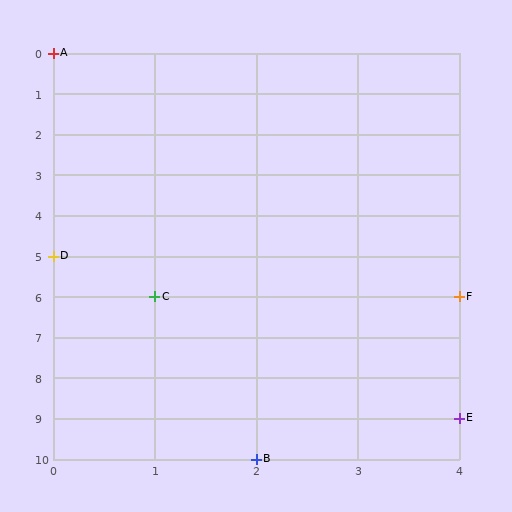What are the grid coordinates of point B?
Point B is at grid coordinates (2, 10).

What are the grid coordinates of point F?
Point F is at grid coordinates (4, 6).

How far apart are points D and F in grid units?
Points D and F are 4 columns and 1 row apart (about 4.1 grid units diagonally).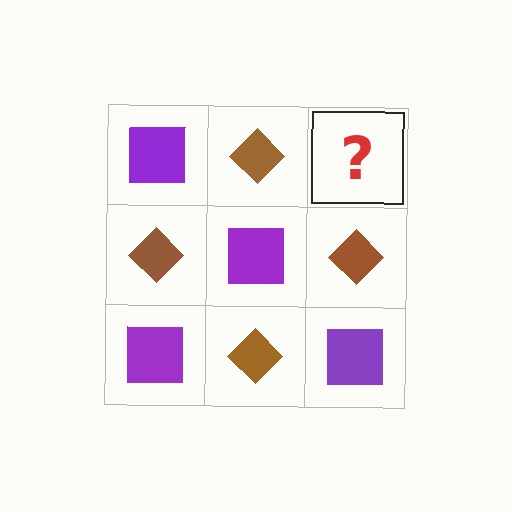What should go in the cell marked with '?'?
The missing cell should contain a purple square.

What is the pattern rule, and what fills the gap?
The rule is that it alternates purple square and brown diamond in a checkerboard pattern. The gap should be filled with a purple square.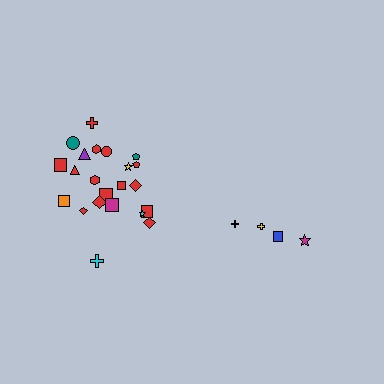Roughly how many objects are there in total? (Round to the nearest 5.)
Roughly 25 objects in total.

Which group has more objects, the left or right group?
The left group.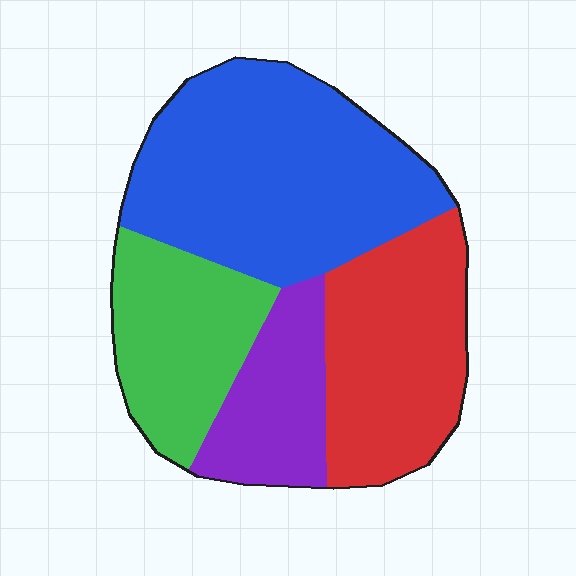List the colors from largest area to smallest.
From largest to smallest: blue, red, green, purple.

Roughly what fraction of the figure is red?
Red takes up between a sixth and a third of the figure.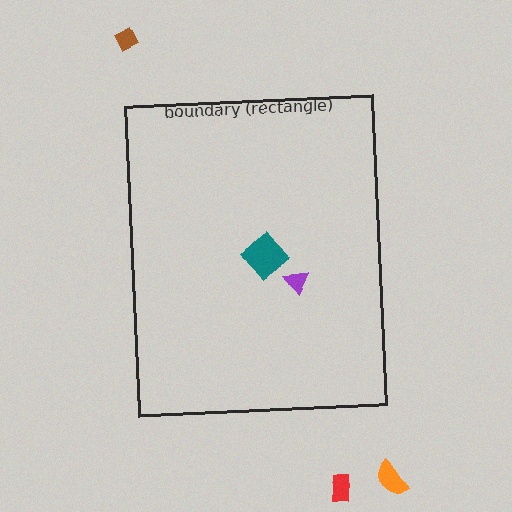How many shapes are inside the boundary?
2 inside, 3 outside.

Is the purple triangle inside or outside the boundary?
Inside.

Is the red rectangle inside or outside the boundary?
Outside.